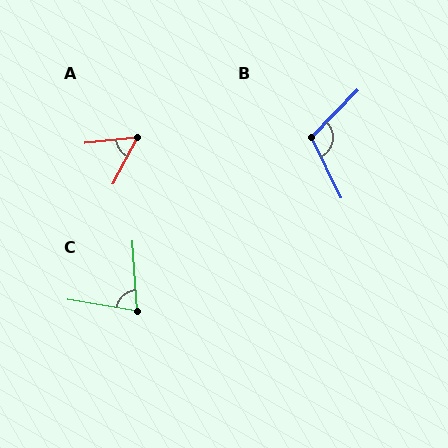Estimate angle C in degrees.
Approximately 77 degrees.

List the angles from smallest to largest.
A (56°), C (77°), B (110°).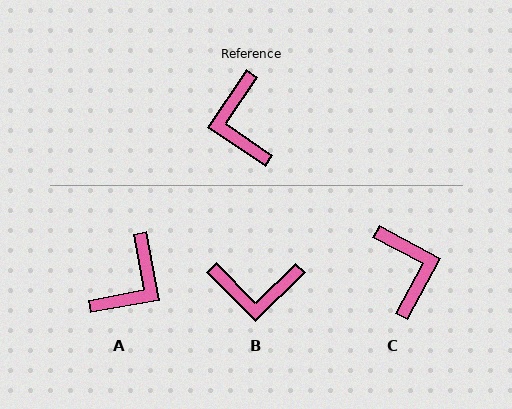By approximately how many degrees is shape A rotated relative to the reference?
Approximately 134 degrees counter-clockwise.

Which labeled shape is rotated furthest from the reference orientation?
C, about 174 degrees away.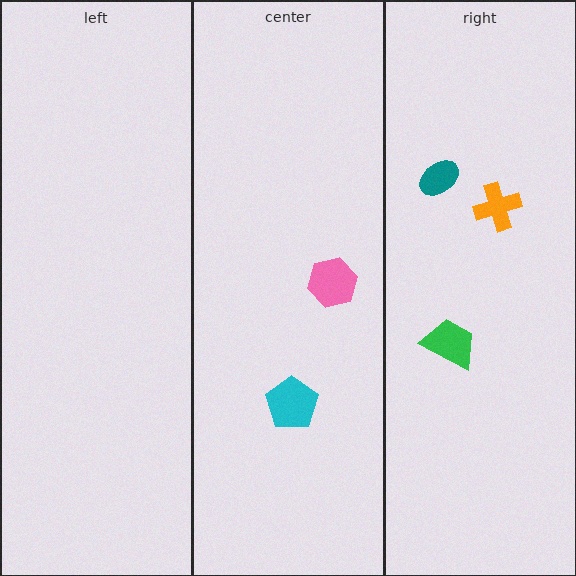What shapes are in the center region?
The pink hexagon, the cyan pentagon.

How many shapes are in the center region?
2.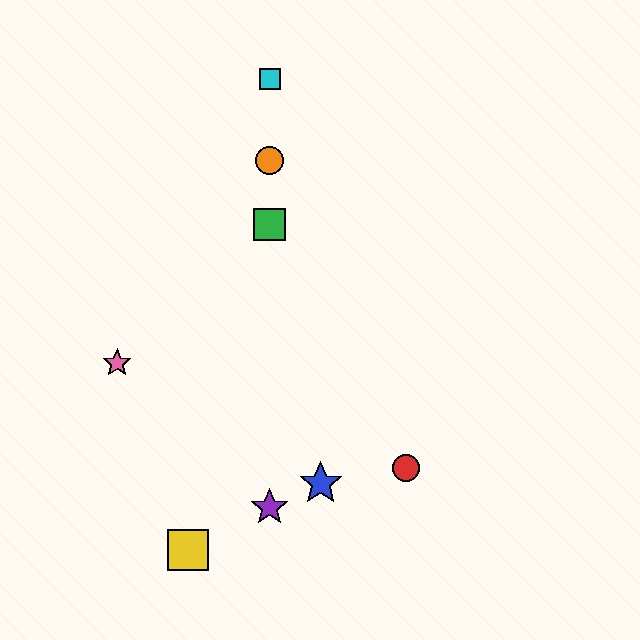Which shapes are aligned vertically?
The green square, the purple star, the orange circle, the cyan square are aligned vertically.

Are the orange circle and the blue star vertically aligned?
No, the orange circle is at x≈270 and the blue star is at x≈321.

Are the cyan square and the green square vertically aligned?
Yes, both are at x≈270.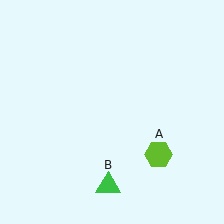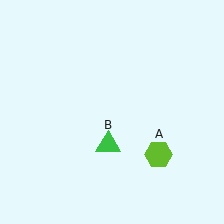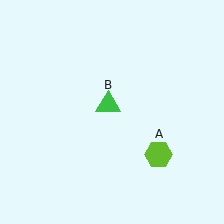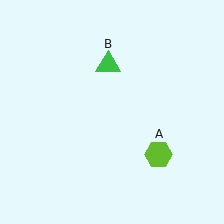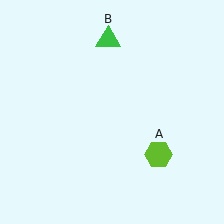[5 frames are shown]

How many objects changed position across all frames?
1 object changed position: green triangle (object B).